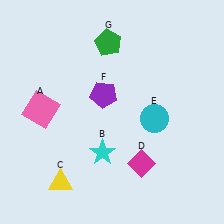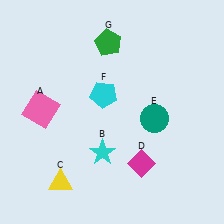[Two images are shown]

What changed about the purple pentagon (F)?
In Image 1, F is purple. In Image 2, it changed to cyan.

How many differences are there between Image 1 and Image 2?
There are 2 differences between the two images.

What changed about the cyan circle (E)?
In Image 1, E is cyan. In Image 2, it changed to teal.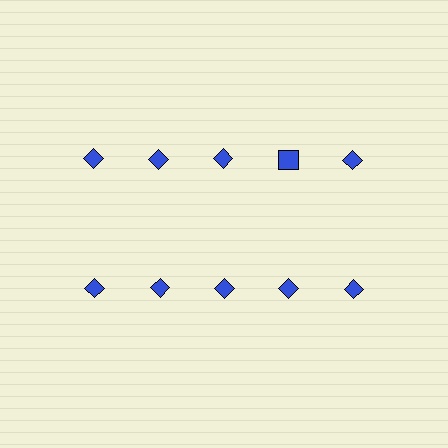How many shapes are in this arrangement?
There are 10 shapes arranged in a grid pattern.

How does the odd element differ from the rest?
It has a different shape: square instead of diamond.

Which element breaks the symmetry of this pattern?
The blue square in the top row, second from right column breaks the symmetry. All other shapes are blue diamonds.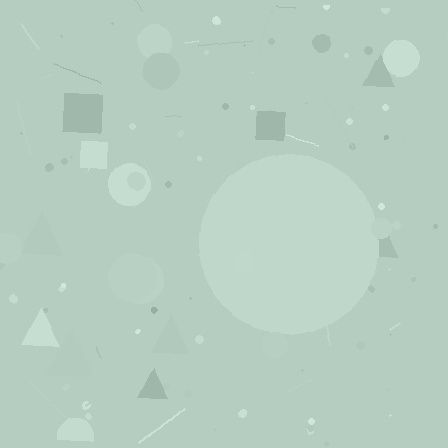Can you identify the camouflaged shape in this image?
The camouflaged shape is a circle.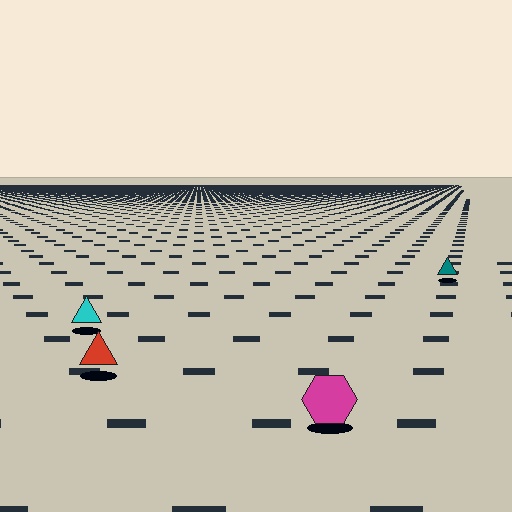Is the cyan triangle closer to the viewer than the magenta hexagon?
No. The magenta hexagon is closer — you can tell from the texture gradient: the ground texture is coarser near it.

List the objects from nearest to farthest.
From nearest to farthest: the magenta hexagon, the red triangle, the cyan triangle, the teal triangle.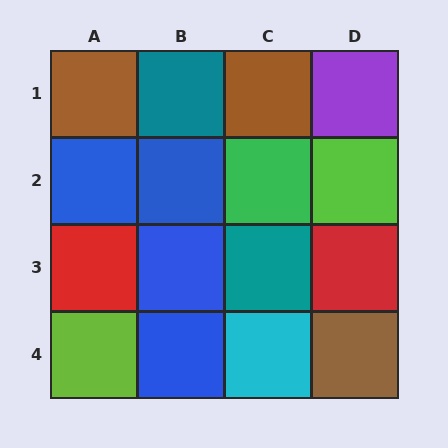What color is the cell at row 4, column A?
Lime.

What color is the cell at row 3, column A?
Red.